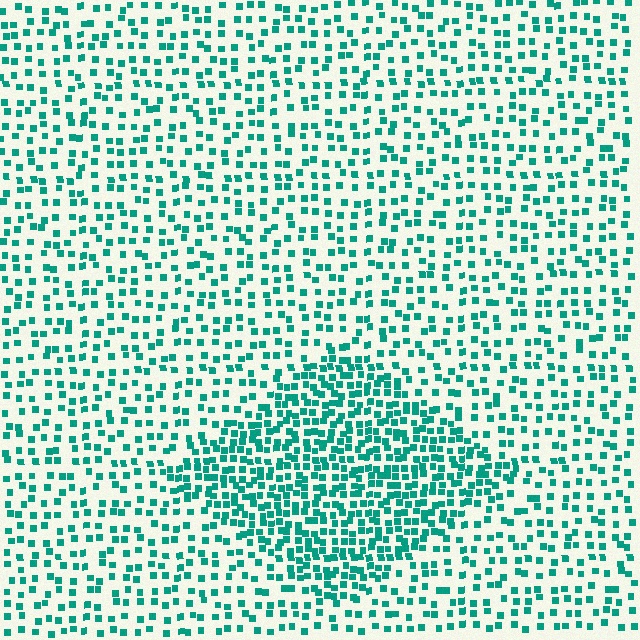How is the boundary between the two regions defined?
The boundary is defined by a change in element density (approximately 2.0x ratio). All elements are the same color, size, and shape.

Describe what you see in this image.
The image contains small teal elements arranged at two different densities. A diamond-shaped region is visible where the elements are more densely packed than the surrounding area.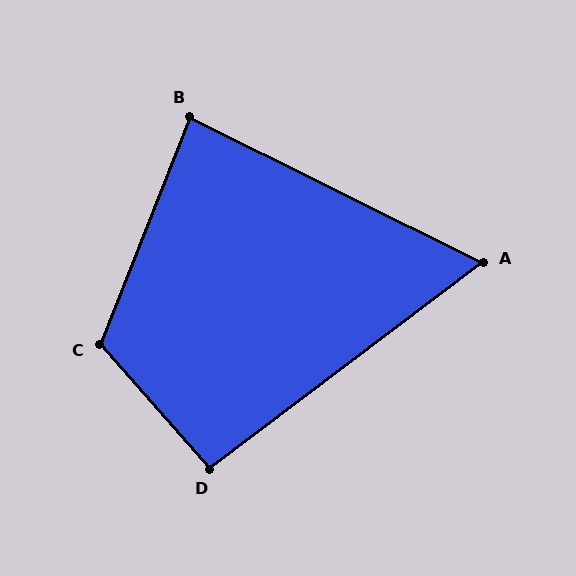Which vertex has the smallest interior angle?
A, at approximately 63 degrees.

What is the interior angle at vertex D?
Approximately 95 degrees (approximately right).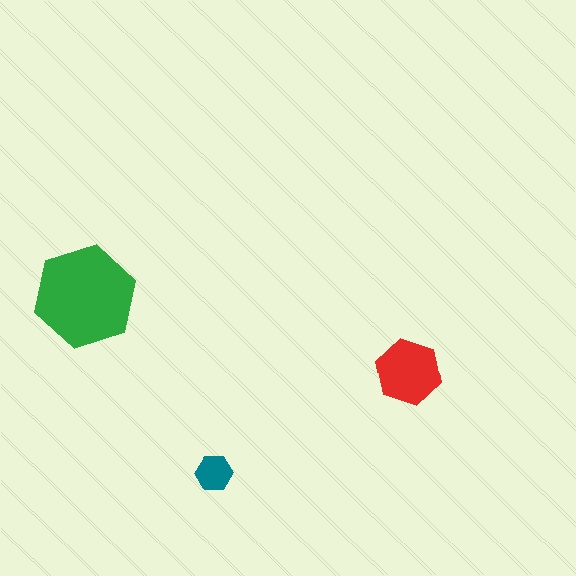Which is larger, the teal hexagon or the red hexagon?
The red one.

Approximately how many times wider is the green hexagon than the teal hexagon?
About 3 times wider.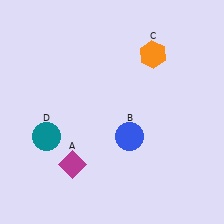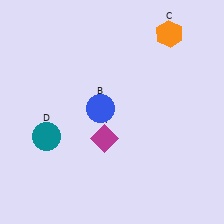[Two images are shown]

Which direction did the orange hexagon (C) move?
The orange hexagon (C) moved up.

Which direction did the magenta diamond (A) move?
The magenta diamond (A) moved right.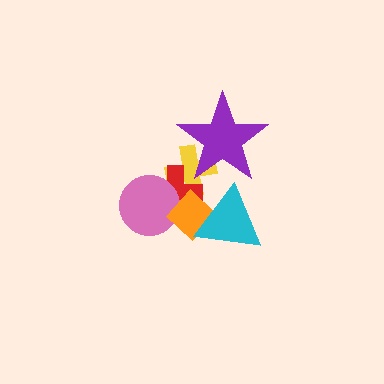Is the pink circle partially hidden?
Yes, it is partially covered by another shape.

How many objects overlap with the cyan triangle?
1 object overlaps with the cyan triangle.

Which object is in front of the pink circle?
The orange diamond is in front of the pink circle.